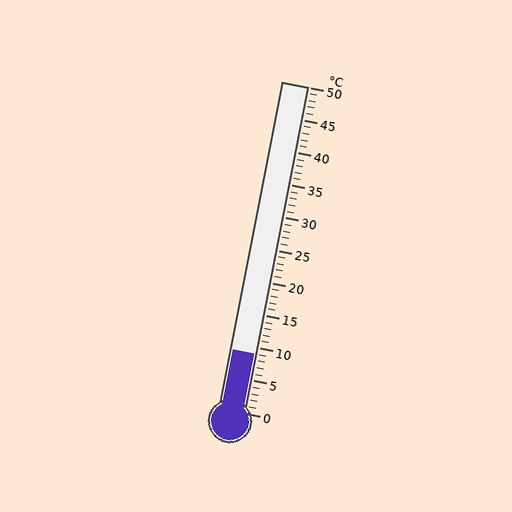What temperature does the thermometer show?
The thermometer shows approximately 9°C.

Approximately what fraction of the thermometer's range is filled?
The thermometer is filled to approximately 20% of its range.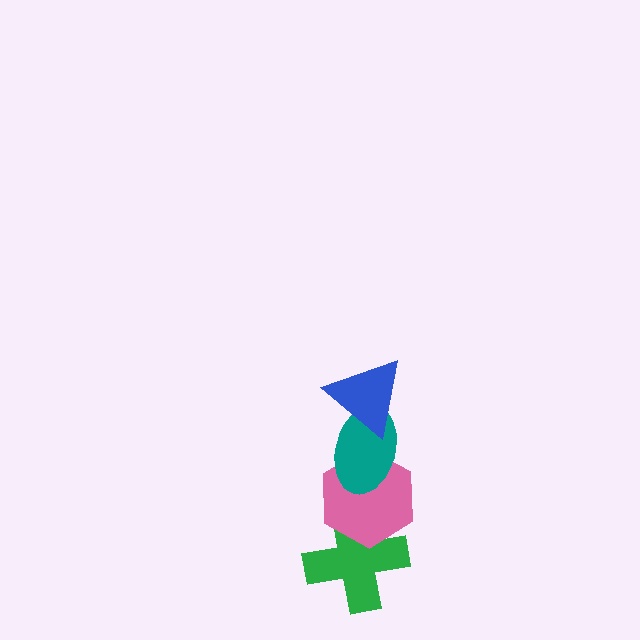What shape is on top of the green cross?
The pink hexagon is on top of the green cross.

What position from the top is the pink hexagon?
The pink hexagon is 3rd from the top.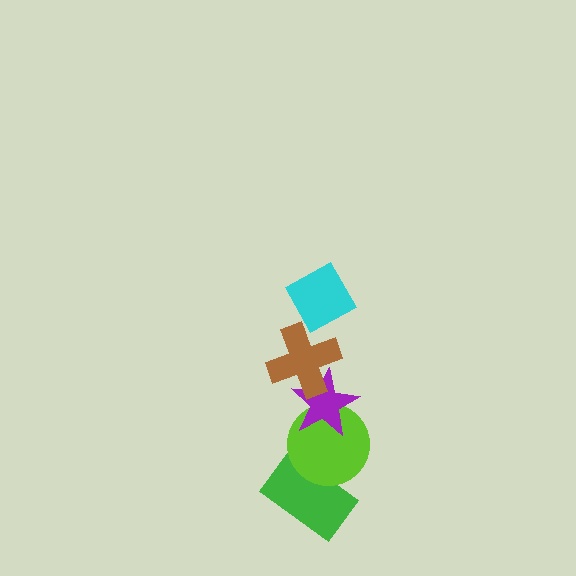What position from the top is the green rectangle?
The green rectangle is 5th from the top.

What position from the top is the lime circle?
The lime circle is 4th from the top.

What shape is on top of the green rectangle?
The lime circle is on top of the green rectangle.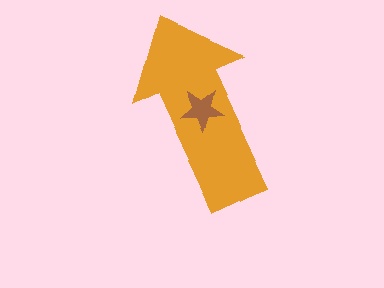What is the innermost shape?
The brown star.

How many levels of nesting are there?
2.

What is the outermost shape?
The orange arrow.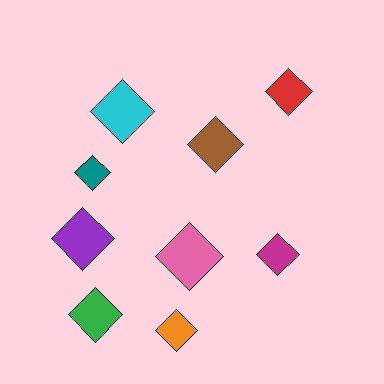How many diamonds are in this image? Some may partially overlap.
There are 9 diamonds.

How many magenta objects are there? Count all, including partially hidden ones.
There is 1 magenta object.